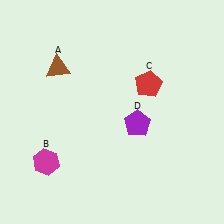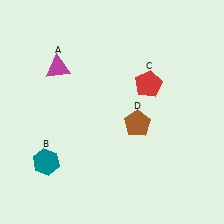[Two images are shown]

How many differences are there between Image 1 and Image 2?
There are 3 differences between the two images.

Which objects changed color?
A changed from brown to magenta. B changed from magenta to teal. D changed from purple to brown.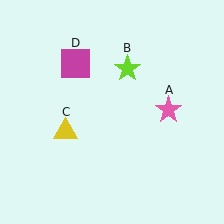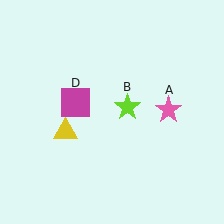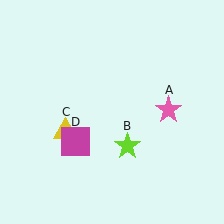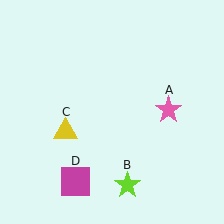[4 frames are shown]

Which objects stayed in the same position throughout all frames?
Pink star (object A) and yellow triangle (object C) remained stationary.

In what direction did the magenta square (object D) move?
The magenta square (object D) moved down.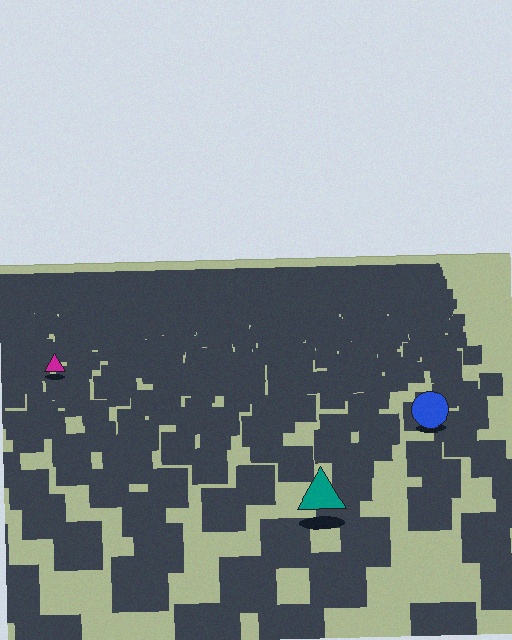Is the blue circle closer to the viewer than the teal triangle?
No. The teal triangle is closer — you can tell from the texture gradient: the ground texture is coarser near it.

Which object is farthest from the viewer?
The magenta triangle is farthest from the viewer. It appears smaller and the ground texture around it is denser.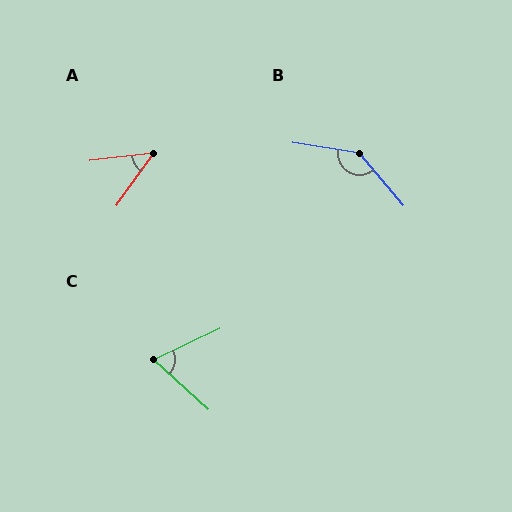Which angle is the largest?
B, at approximately 140 degrees.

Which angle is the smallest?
A, at approximately 48 degrees.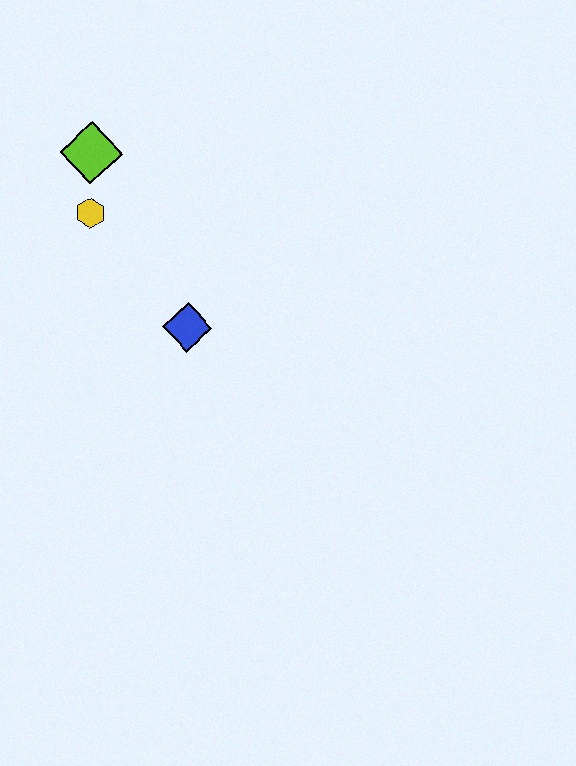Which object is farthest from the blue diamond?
The lime diamond is farthest from the blue diamond.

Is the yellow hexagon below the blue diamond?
No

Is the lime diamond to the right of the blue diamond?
No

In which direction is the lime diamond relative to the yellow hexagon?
The lime diamond is above the yellow hexagon.